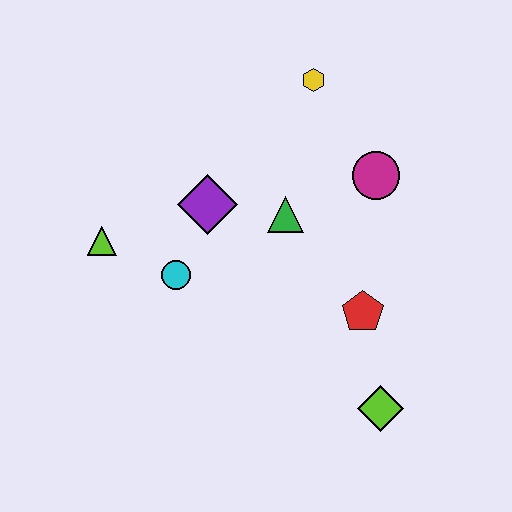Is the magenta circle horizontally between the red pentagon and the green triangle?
No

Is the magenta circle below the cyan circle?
No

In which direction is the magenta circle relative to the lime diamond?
The magenta circle is above the lime diamond.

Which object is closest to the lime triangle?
The cyan circle is closest to the lime triangle.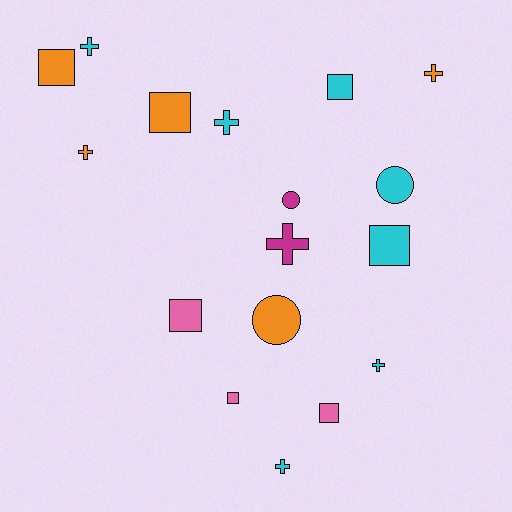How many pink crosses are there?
There are no pink crosses.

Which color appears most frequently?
Cyan, with 7 objects.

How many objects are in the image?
There are 17 objects.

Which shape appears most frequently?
Cross, with 7 objects.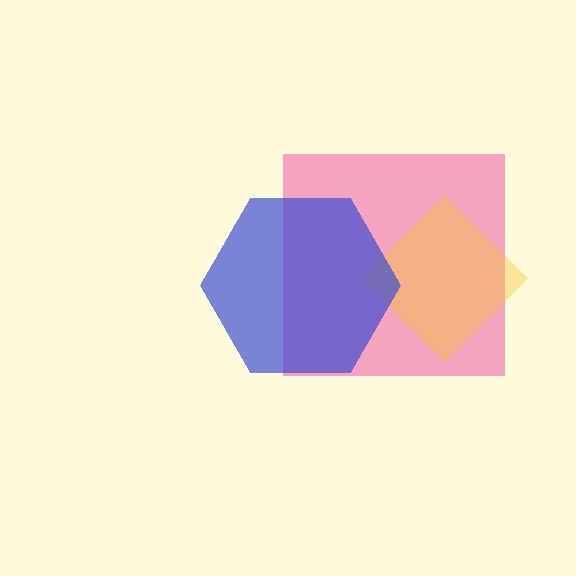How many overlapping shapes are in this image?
There are 3 overlapping shapes in the image.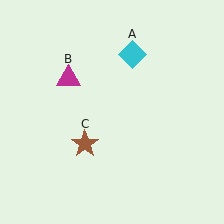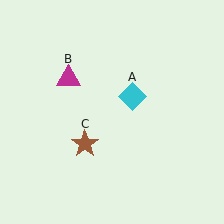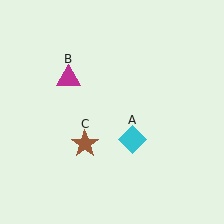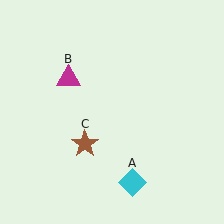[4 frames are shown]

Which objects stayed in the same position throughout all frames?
Magenta triangle (object B) and brown star (object C) remained stationary.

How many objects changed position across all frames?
1 object changed position: cyan diamond (object A).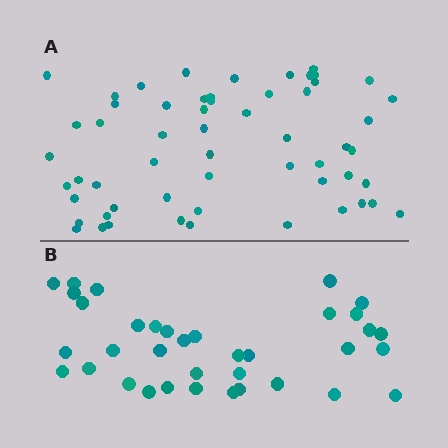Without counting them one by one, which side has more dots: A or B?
Region A (the top region) has more dots.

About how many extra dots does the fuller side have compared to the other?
Region A has approximately 20 more dots than region B.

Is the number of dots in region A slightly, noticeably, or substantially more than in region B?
Region A has substantially more. The ratio is roughly 1.6 to 1.